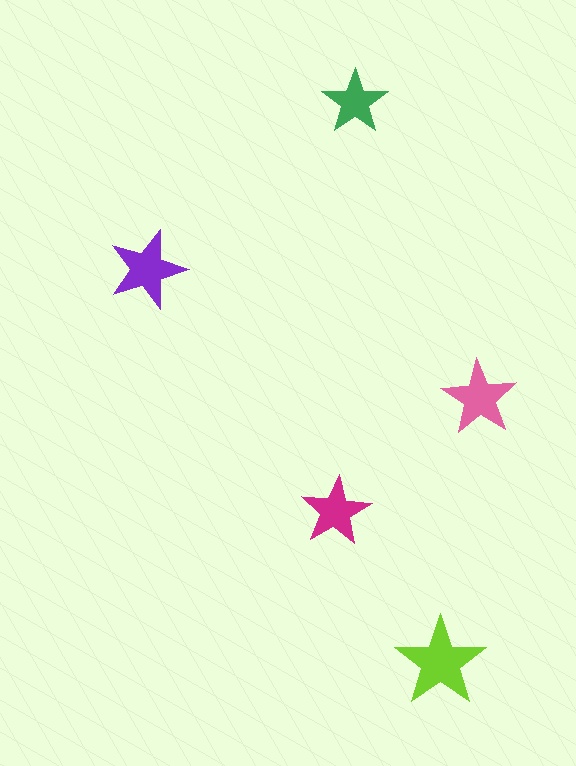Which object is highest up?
The green star is topmost.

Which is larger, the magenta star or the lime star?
The lime one.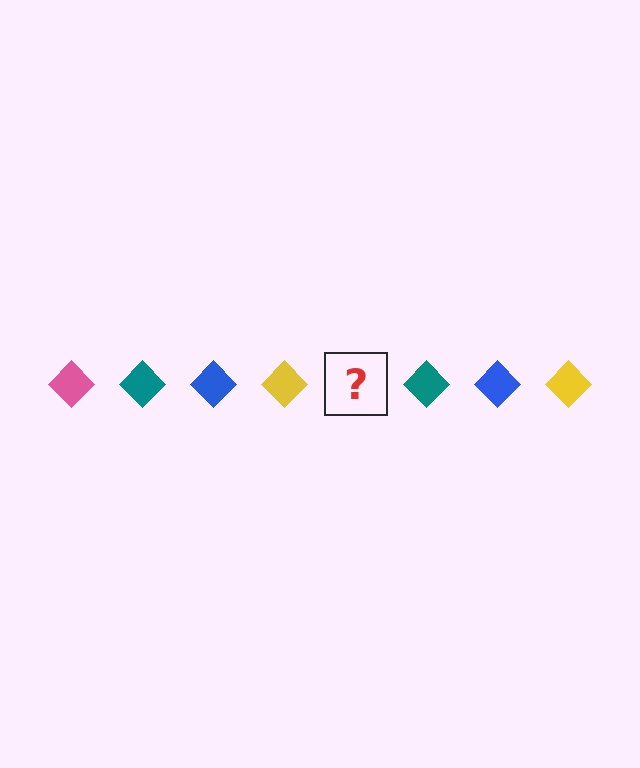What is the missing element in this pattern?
The missing element is a pink diamond.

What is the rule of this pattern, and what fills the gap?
The rule is that the pattern cycles through pink, teal, blue, yellow diamonds. The gap should be filled with a pink diamond.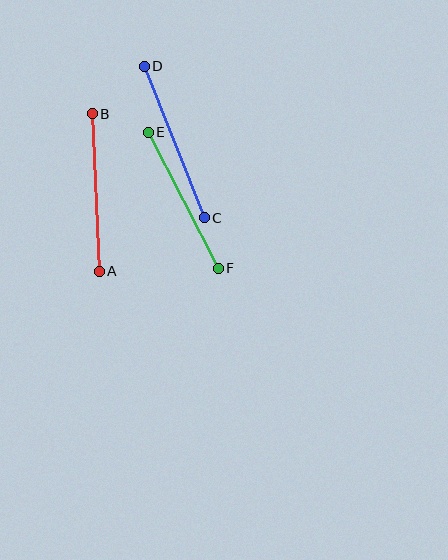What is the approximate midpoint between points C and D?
The midpoint is at approximately (174, 142) pixels.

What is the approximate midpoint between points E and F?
The midpoint is at approximately (183, 200) pixels.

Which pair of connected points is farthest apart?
Points C and D are farthest apart.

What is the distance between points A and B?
The distance is approximately 157 pixels.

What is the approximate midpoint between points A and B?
The midpoint is at approximately (96, 193) pixels.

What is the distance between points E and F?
The distance is approximately 153 pixels.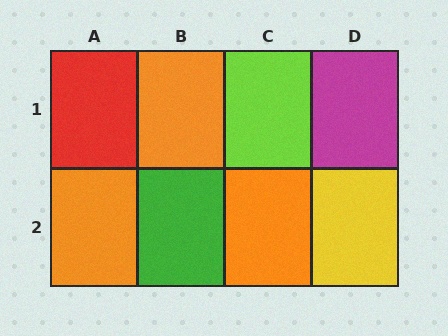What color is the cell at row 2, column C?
Orange.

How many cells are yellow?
1 cell is yellow.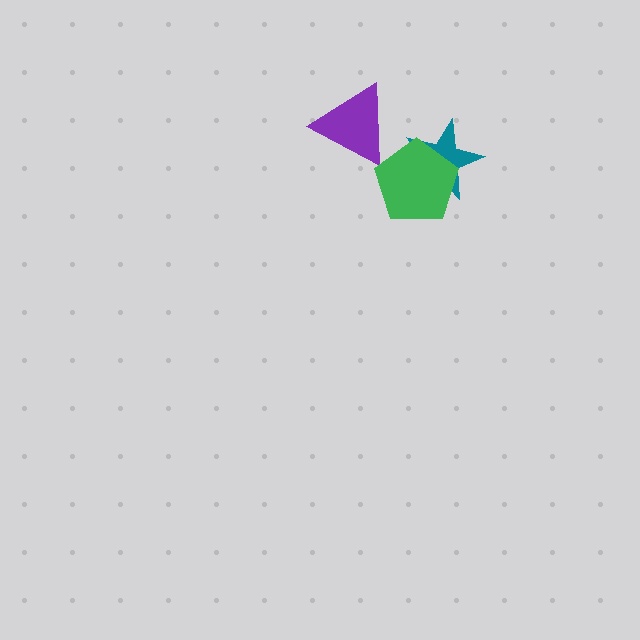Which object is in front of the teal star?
The green pentagon is in front of the teal star.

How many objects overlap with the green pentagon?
1 object overlaps with the green pentagon.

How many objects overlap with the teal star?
1 object overlaps with the teal star.